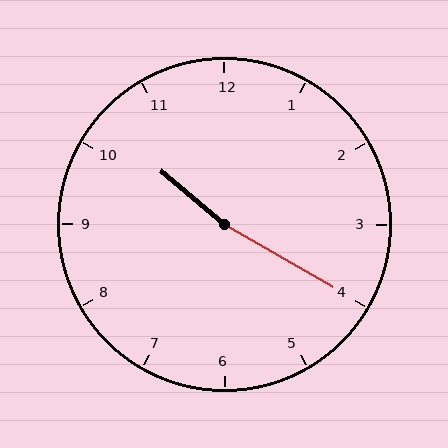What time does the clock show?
10:20.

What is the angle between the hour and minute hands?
Approximately 170 degrees.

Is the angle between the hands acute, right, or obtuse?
It is obtuse.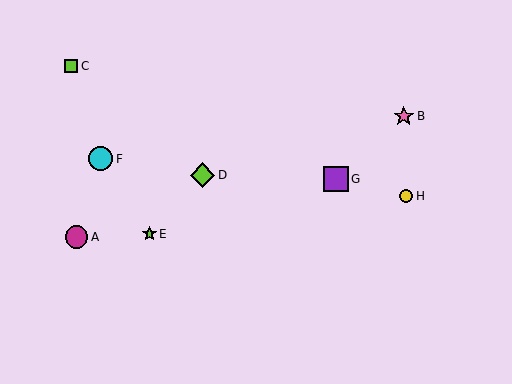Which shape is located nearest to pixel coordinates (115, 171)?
The cyan circle (labeled F) at (101, 159) is nearest to that location.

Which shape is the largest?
The lime diamond (labeled D) is the largest.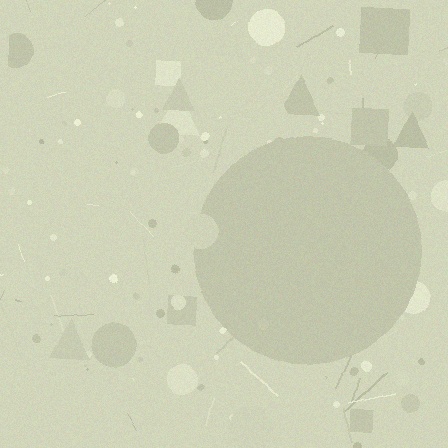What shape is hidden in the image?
A circle is hidden in the image.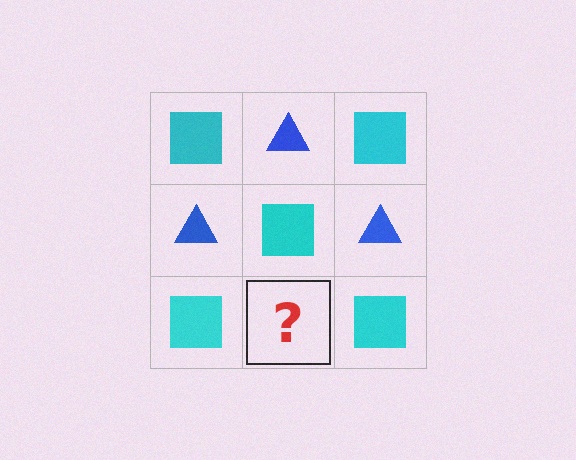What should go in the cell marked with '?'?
The missing cell should contain a blue triangle.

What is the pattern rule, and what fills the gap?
The rule is that it alternates cyan square and blue triangle in a checkerboard pattern. The gap should be filled with a blue triangle.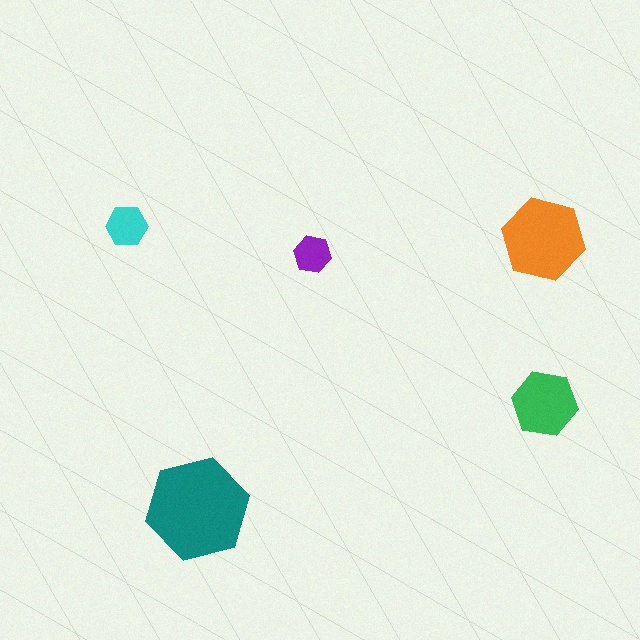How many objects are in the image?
There are 5 objects in the image.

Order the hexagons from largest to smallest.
the teal one, the orange one, the green one, the cyan one, the purple one.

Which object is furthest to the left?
The cyan hexagon is leftmost.